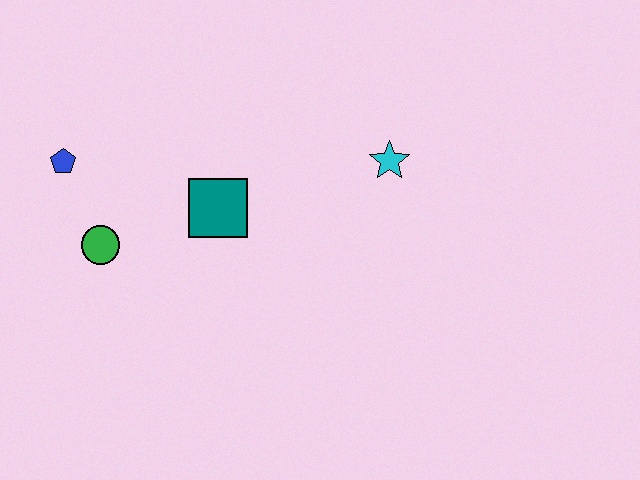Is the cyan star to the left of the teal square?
No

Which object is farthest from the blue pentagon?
The cyan star is farthest from the blue pentagon.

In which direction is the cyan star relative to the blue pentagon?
The cyan star is to the right of the blue pentagon.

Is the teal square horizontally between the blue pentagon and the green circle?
No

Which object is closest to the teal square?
The green circle is closest to the teal square.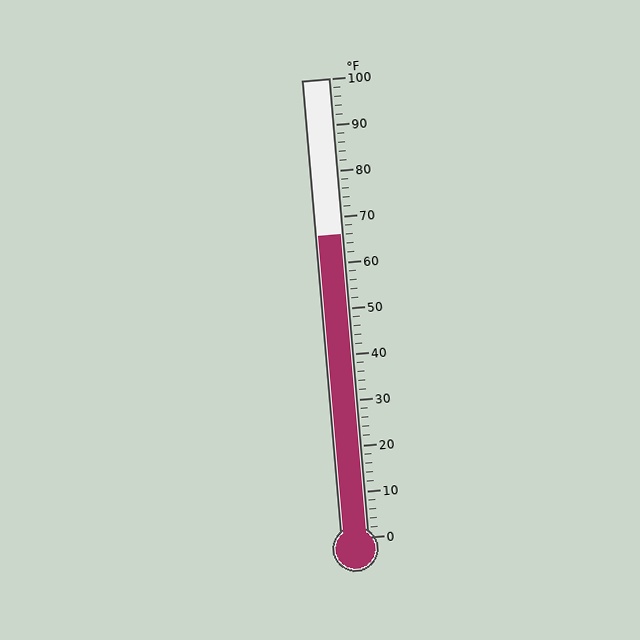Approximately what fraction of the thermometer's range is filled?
The thermometer is filled to approximately 65% of its range.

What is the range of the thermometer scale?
The thermometer scale ranges from 0°F to 100°F.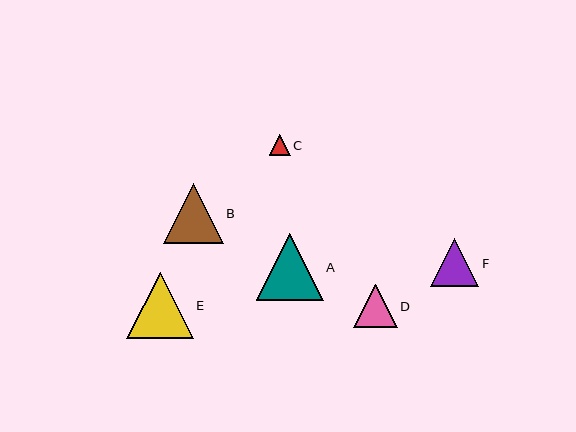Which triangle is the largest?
Triangle A is the largest with a size of approximately 67 pixels.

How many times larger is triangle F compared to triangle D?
Triangle F is approximately 1.1 times the size of triangle D.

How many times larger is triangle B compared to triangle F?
Triangle B is approximately 1.3 times the size of triangle F.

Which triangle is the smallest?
Triangle C is the smallest with a size of approximately 21 pixels.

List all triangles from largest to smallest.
From largest to smallest: A, E, B, F, D, C.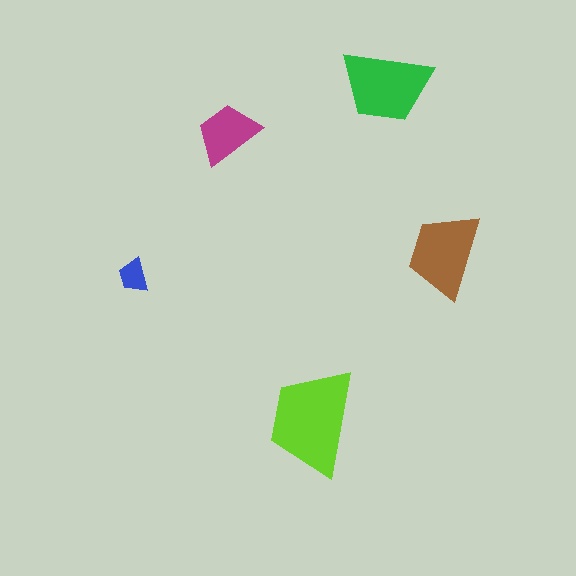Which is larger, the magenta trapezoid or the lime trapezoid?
The lime one.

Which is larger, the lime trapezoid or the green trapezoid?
The lime one.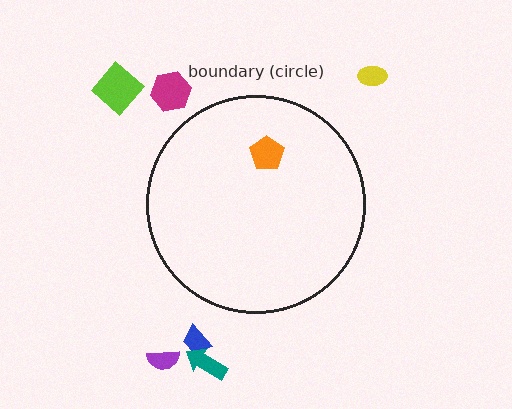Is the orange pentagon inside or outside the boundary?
Inside.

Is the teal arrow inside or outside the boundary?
Outside.